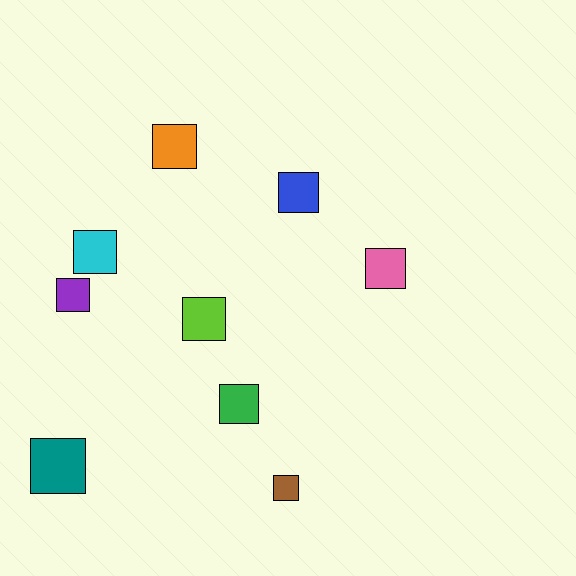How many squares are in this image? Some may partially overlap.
There are 9 squares.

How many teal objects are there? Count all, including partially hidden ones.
There is 1 teal object.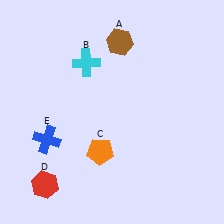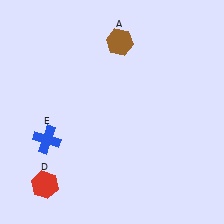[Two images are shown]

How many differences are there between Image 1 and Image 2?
There are 2 differences between the two images.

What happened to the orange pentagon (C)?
The orange pentagon (C) was removed in Image 2. It was in the bottom-left area of Image 1.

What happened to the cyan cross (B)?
The cyan cross (B) was removed in Image 2. It was in the top-left area of Image 1.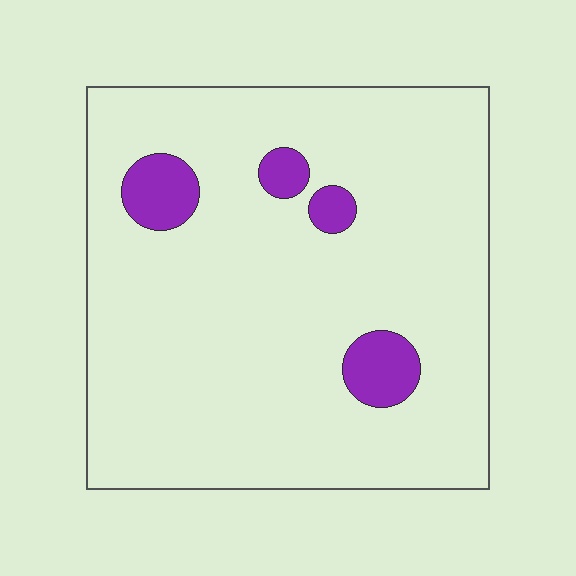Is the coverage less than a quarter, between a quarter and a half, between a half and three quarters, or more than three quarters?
Less than a quarter.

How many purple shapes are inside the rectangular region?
4.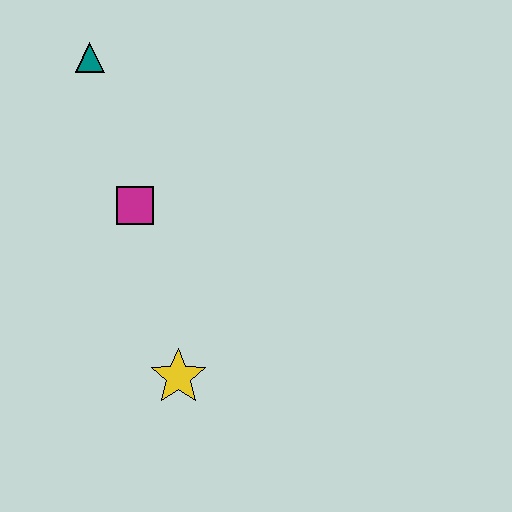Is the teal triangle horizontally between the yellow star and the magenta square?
No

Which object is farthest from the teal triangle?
The yellow star is farthest from the teal triangle.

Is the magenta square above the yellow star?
Yes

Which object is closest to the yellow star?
The magenta square is closest to the yellow star.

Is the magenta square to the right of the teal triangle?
Yes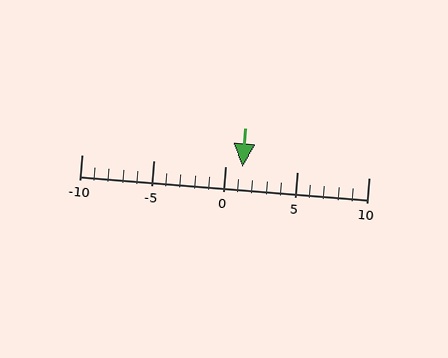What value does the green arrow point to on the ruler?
The green arrow points to approximately 1.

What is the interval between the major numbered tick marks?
The major tick marks are spaced 5 units apart.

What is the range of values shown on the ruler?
The ruler shows values from -10 to 10.